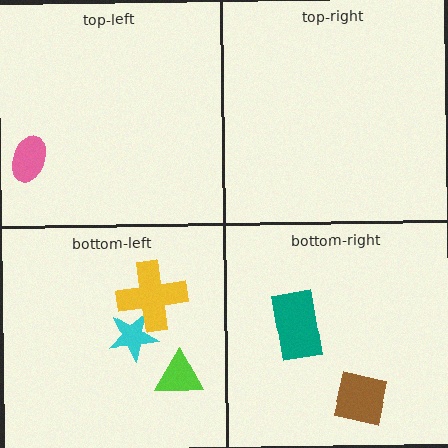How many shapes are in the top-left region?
1.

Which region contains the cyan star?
The bottom-left region.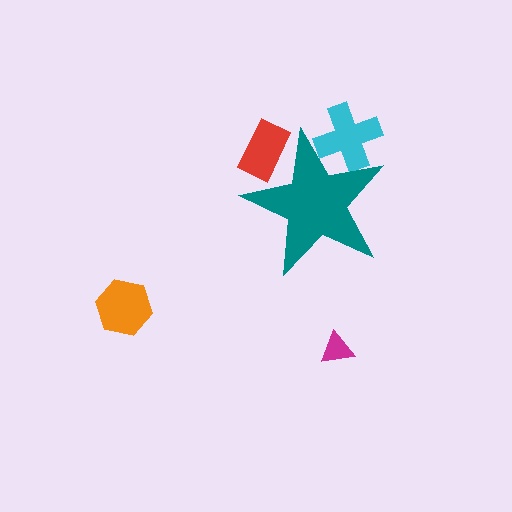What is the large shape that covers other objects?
A teal star.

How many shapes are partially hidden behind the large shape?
2 shapes are partially hidden.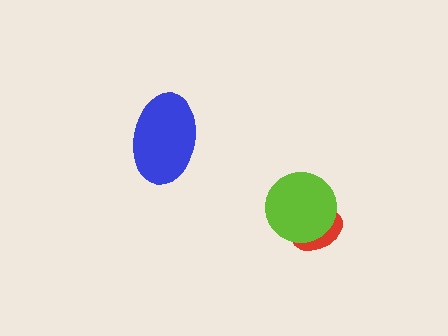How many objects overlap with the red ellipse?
1 object overlaps with the red ellipse.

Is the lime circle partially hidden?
No, no other shape covers it.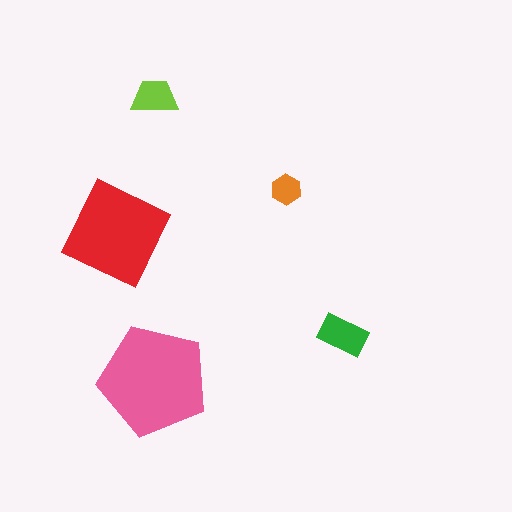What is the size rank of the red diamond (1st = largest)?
2nd.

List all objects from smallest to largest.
The orange hexagon, the lime trapezoid, the green rectangle, the red diamond, the pink pentagon.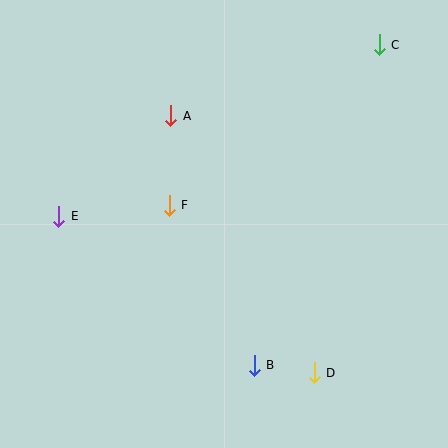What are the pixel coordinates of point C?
Point C is at (379, 45).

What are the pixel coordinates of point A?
Point A is at (171, 116).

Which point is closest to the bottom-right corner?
Point D is closest to the bottom-right corner.